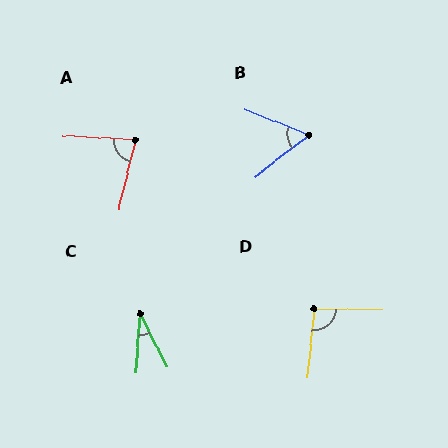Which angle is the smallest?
C, at approximately 31 degrees.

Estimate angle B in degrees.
Approximately 59 degrees.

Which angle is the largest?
D, at approximately 96 degrees.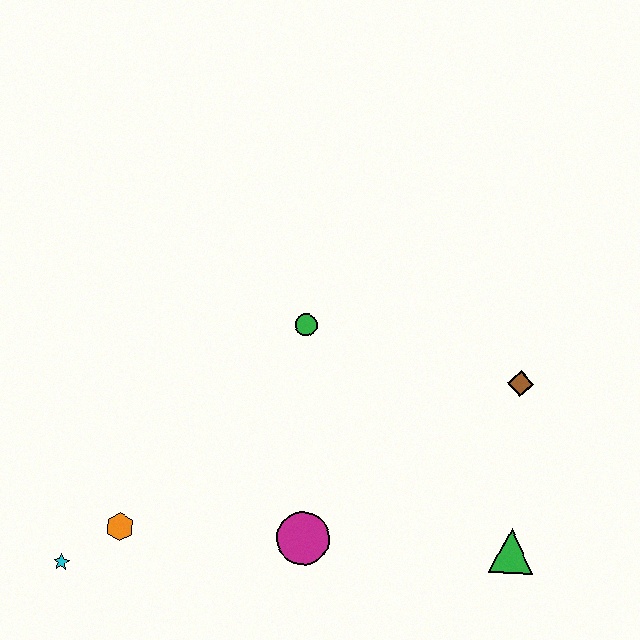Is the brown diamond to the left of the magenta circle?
No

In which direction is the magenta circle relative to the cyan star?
The magenta circle is to the right of the cyan star.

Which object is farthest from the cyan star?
The brown diamond is farthest from the cyan star.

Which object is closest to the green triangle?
The brown diamond is closest to the green triangle.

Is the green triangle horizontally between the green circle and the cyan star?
No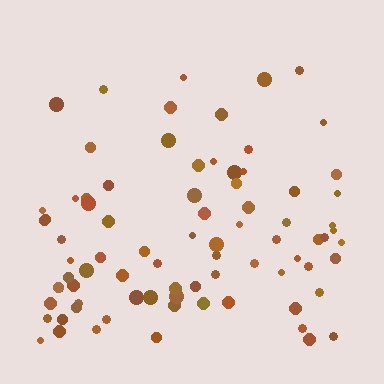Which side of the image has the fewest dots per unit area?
The top.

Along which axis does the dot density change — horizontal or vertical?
Vertical.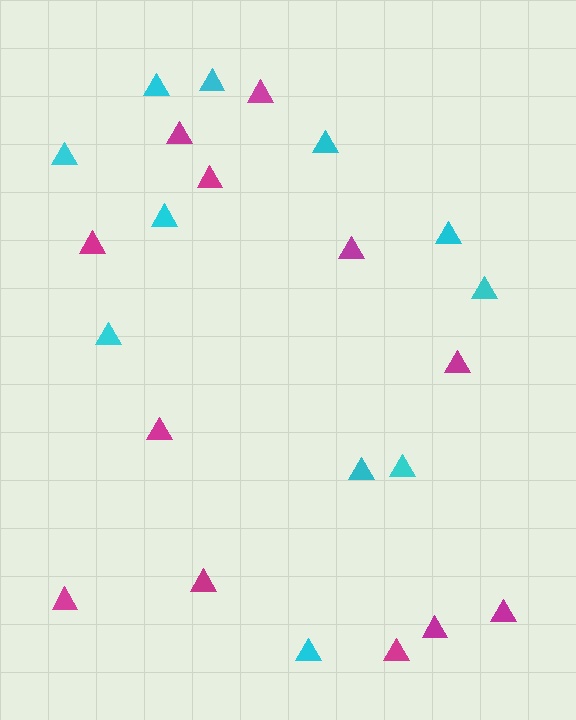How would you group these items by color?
There are 2 groups: one group of cyan triangles (11) and one group of magenta triangles (12).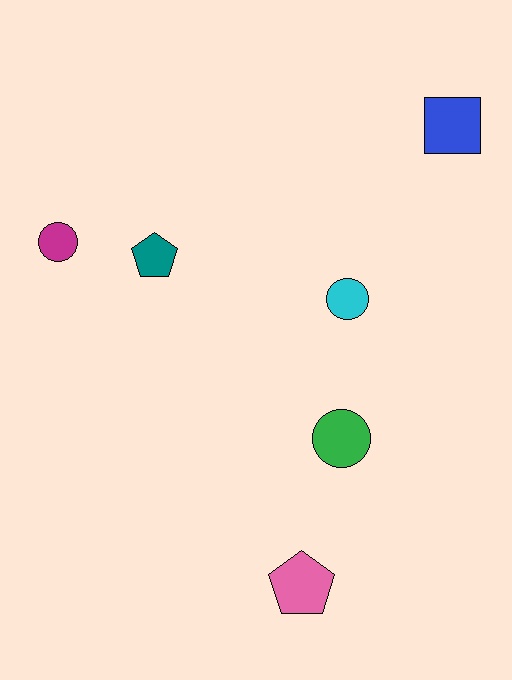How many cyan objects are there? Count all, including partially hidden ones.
There is 1 cyan object.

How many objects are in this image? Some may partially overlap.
There are 6 objects.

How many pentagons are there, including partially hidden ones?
There are 2 pentagons.